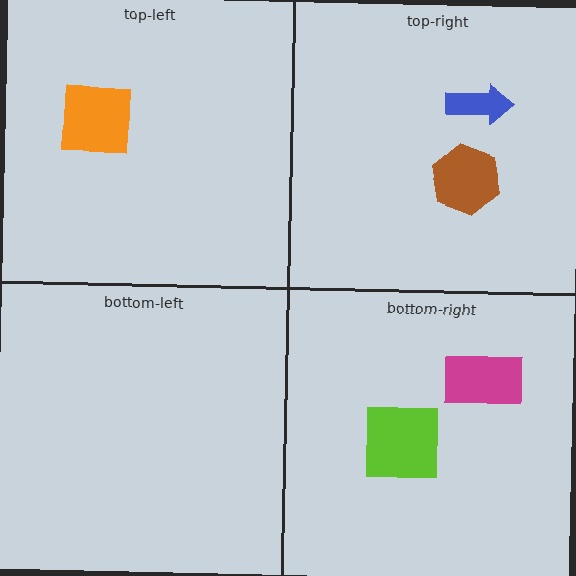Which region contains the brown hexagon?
The top-right region.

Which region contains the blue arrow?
The top-right region.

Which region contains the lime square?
The bottom-right region.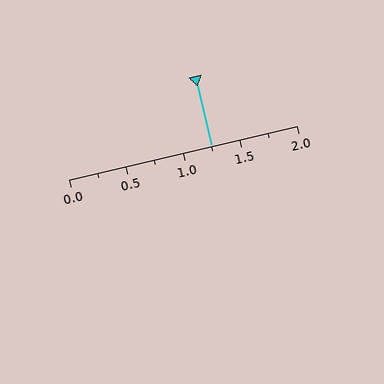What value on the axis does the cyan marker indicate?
The marker indicates approximately 1.25.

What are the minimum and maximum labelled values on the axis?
The axis runs from 0.0 to 2.0.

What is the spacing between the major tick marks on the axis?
The major ticks are spaced 0.5 apart.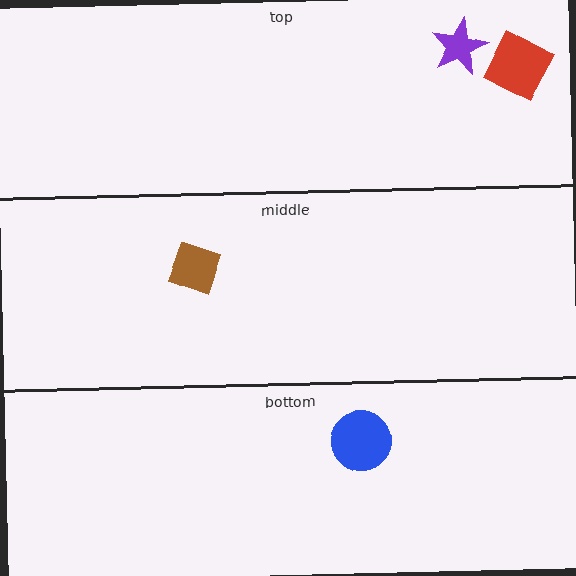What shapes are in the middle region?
The brown diamond.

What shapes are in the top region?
The red square, the purple star.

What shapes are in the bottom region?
The blue circle.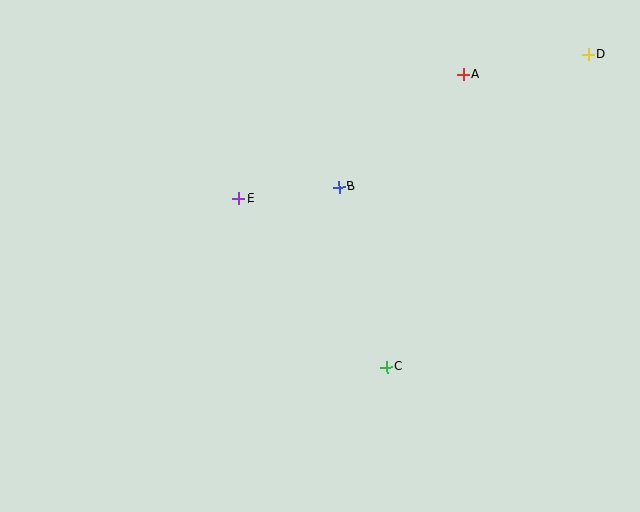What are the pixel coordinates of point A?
Point A is at (463, 74).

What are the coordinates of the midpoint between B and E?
The midpoint between B and E is at (289, 193).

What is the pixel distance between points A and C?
The distance between A and C is 302 pixels.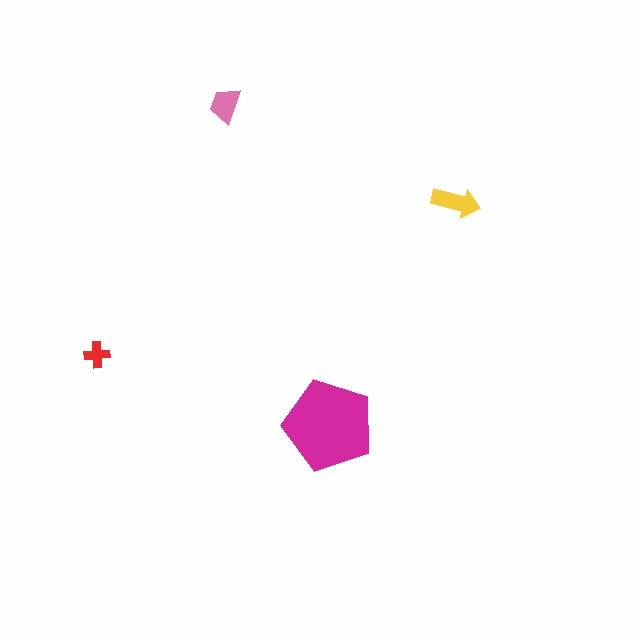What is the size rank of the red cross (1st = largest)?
4th.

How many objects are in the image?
There are 4 objects in the image.